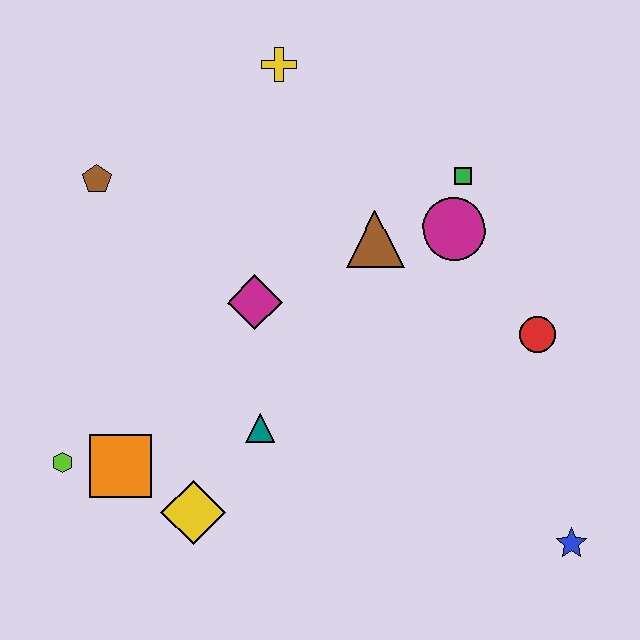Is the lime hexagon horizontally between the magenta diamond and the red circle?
No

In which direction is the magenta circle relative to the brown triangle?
The magenta circle is to the right of the brown triangle.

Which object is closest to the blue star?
The red circle is closest to the blue star.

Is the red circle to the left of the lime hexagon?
No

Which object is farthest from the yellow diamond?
The yellow cross is farthest from the yellow diamond.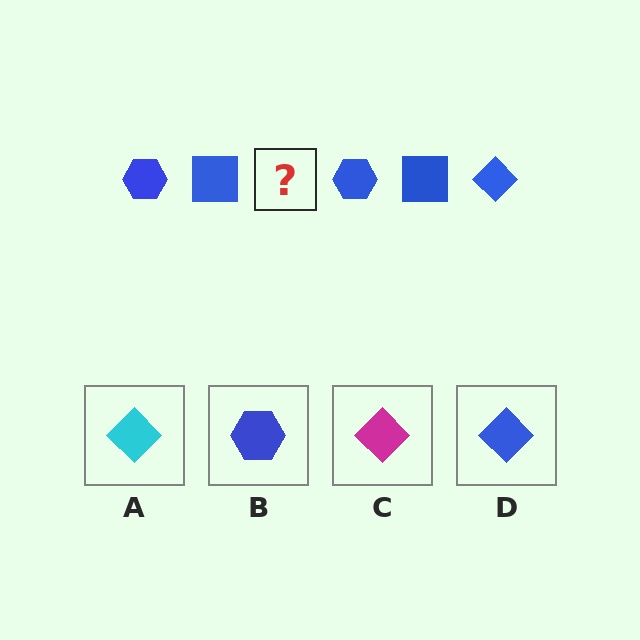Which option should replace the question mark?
Option D.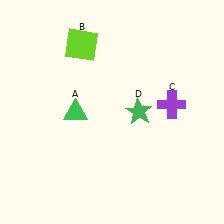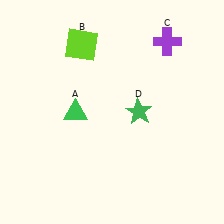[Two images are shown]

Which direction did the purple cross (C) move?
The purple cross (C) moved up.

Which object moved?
The purple cross (C) moved up.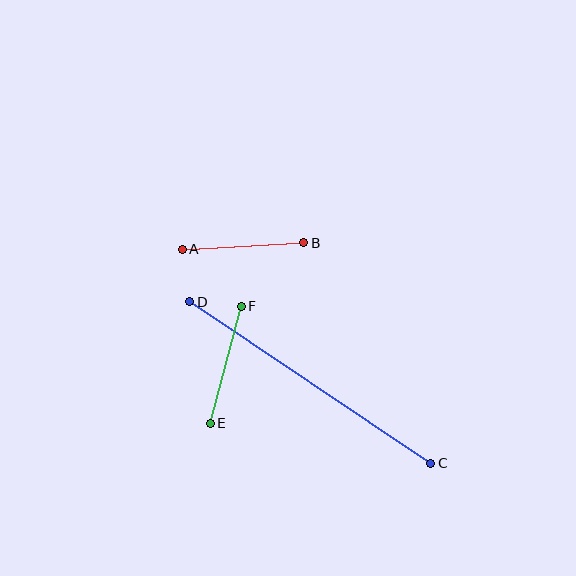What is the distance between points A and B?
The distance is approximately 122 pixels.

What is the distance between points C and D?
The distance is approximately 290 pixels.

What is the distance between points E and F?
The distance is approximately 121 pixels.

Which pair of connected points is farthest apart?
Points C and D are farthest apart.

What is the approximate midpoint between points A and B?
The midpoint is at approximately (243, 246) pixels.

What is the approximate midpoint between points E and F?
The midpoint is at approximately (226, 365) pixels.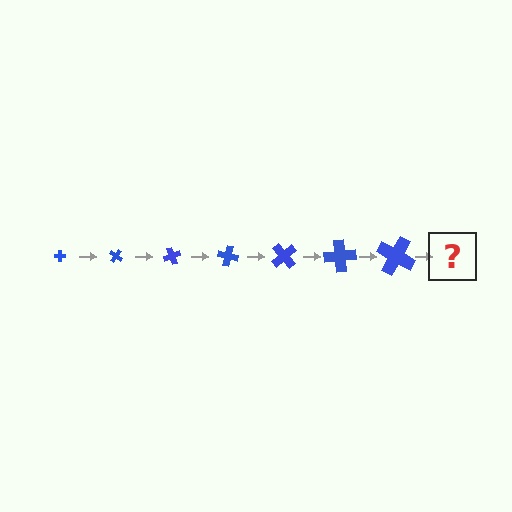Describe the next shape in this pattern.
It should be a cross, larger than the previous one and rotated 245 degrees from the start.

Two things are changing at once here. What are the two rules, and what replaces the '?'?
The two rules are that the cross grows larger each step and it rotates 35 degrees each step. The '?' should be a cross, larger than the previous one and rotated 245 degrees from the start.